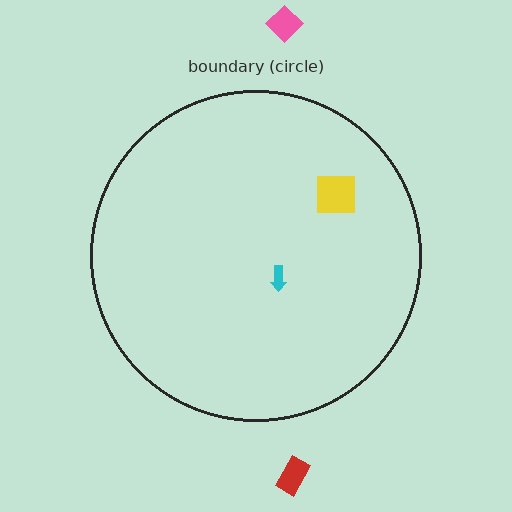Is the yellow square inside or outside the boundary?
Inside.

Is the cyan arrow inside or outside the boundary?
Inside.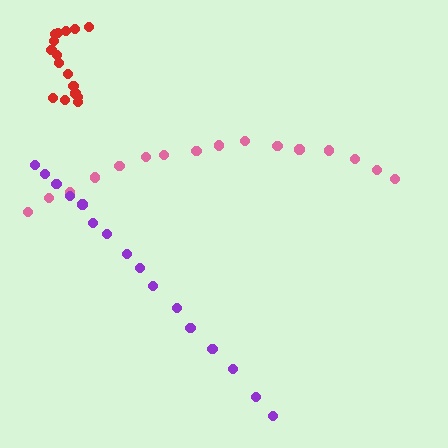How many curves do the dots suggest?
There are 3 distinct paths.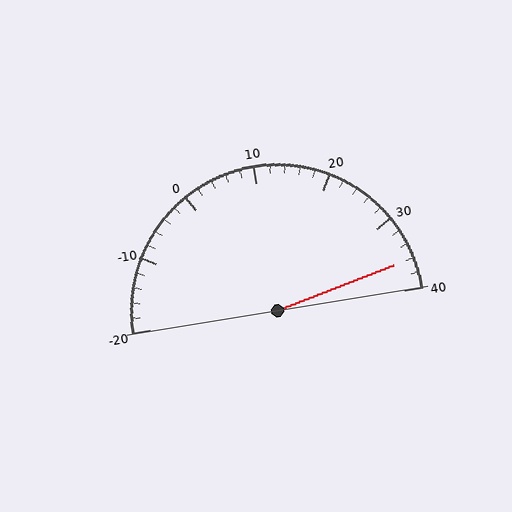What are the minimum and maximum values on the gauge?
The gauge ranges from -20 to 40.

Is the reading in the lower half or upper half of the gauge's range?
The reading is in the upper half of the range (-20 to 40).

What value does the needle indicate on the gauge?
The needle indicates approximately 36.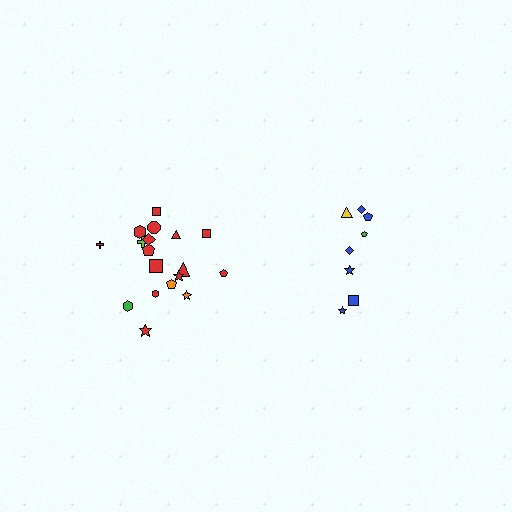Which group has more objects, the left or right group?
The left group.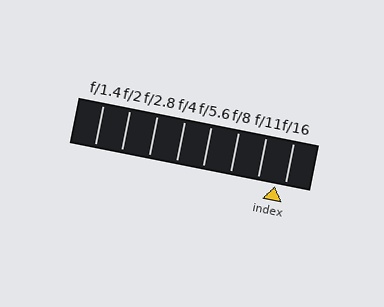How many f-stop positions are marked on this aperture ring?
There are 8 f-stop positions marked.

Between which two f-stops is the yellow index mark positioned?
The index mark is between f/11 and f/16.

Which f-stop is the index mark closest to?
The index mark is closest to f/16.